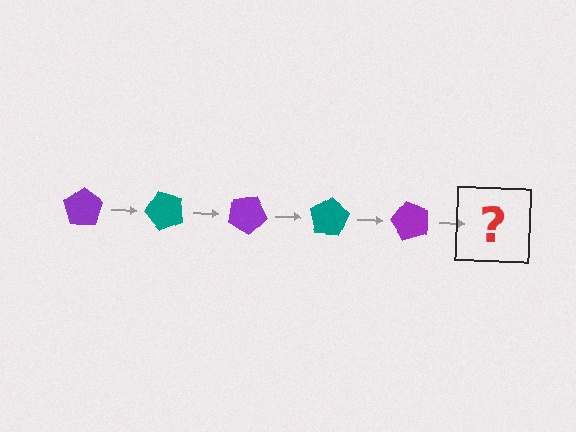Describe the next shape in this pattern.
It should be a teal pentagon, rotated 250 degrees from the start.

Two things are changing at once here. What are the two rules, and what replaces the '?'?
The two rules are that it rotates 50 degrees each step and the color cycles through purple and teal. The '?' should be a teal pentagon, rotated 250 degrees from the start.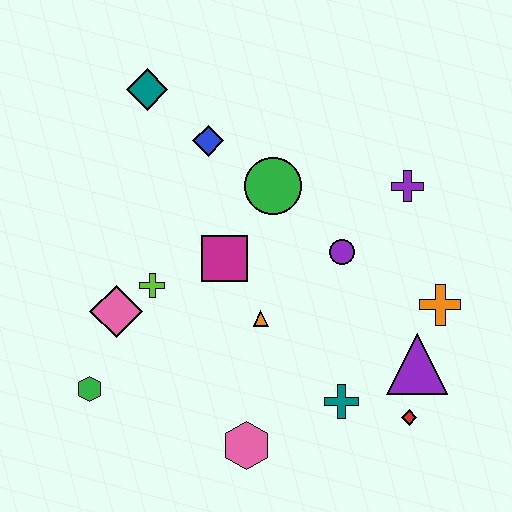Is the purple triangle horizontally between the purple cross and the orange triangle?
No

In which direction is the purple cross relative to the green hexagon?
The purple cross is to the right of the green hexagon.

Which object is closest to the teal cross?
The red diamond is closest to the teal cross.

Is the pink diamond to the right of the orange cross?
No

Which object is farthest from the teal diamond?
The red diamond is farthest from the teal diamond.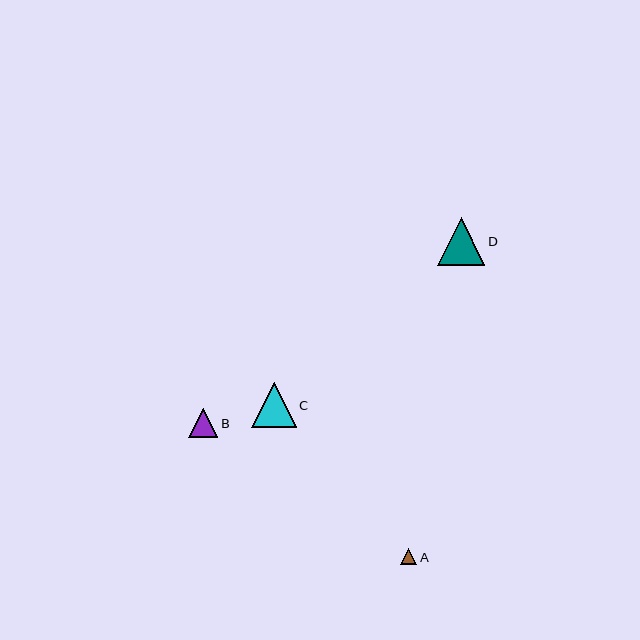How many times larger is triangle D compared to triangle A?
Triangle D is approximately 2.9 times the size of triangle A.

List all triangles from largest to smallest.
From largest to smallest: D, C, B, A.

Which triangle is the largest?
Triangle D is the largest with a size of approximately 47 pixels.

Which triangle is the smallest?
Triangle A is the smallest with a size of approximately 17 pixels.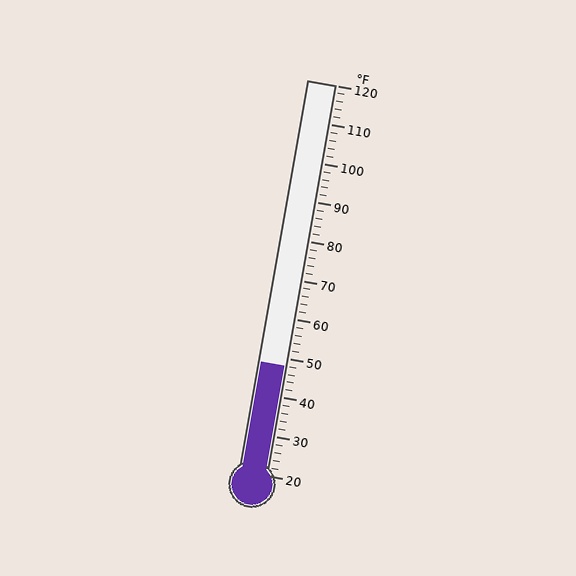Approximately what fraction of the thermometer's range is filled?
The thermometer is filled to approximately 30% of its range.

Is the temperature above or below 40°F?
The temperature is above 40°F.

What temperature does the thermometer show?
The thermometer shows approximately 48°F.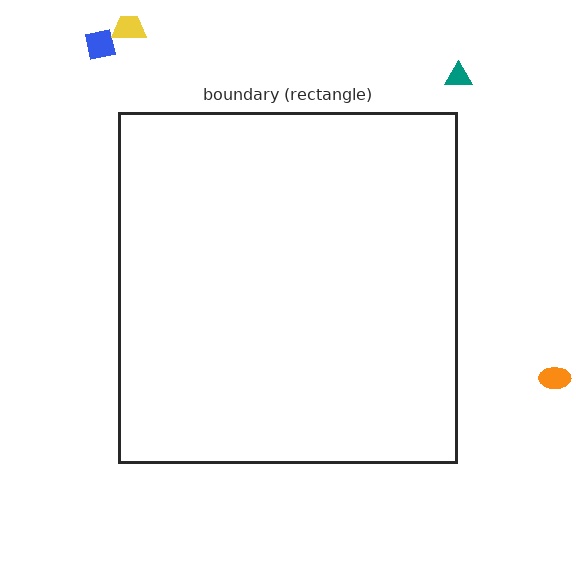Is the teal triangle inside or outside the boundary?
Outside.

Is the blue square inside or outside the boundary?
Outside.